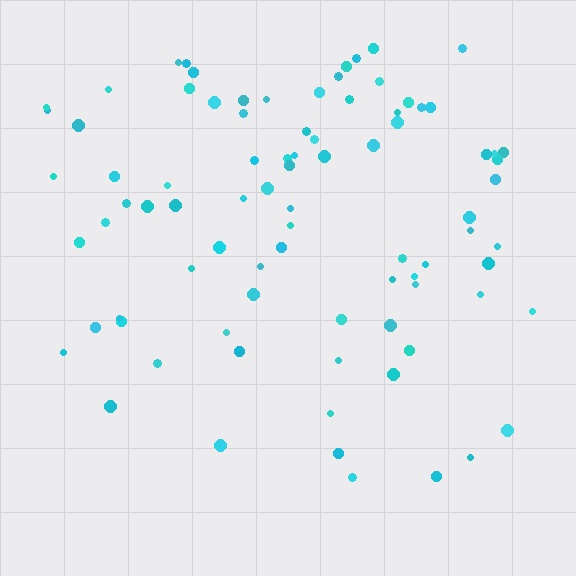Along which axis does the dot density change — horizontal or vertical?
Vertical.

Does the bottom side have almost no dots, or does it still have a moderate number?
Still a moderate number, just noticeably fewer than the top.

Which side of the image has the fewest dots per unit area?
The bottom.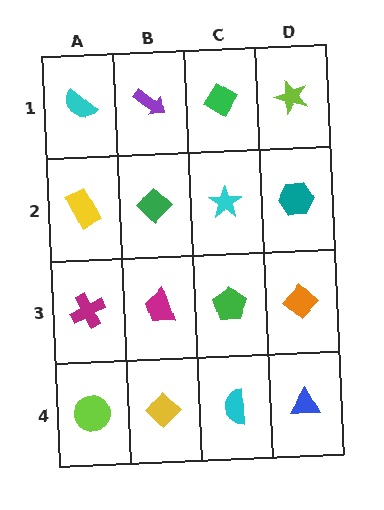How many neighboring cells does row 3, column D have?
3.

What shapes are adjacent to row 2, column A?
A cyan semicircle (row 1, column A), a magenta cross (row 3, column A), a green diamond (row 2, column B).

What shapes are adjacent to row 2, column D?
A lime star (row 1, column D), an orange diamond (row 3, column D), a cyan star (row 2, column C).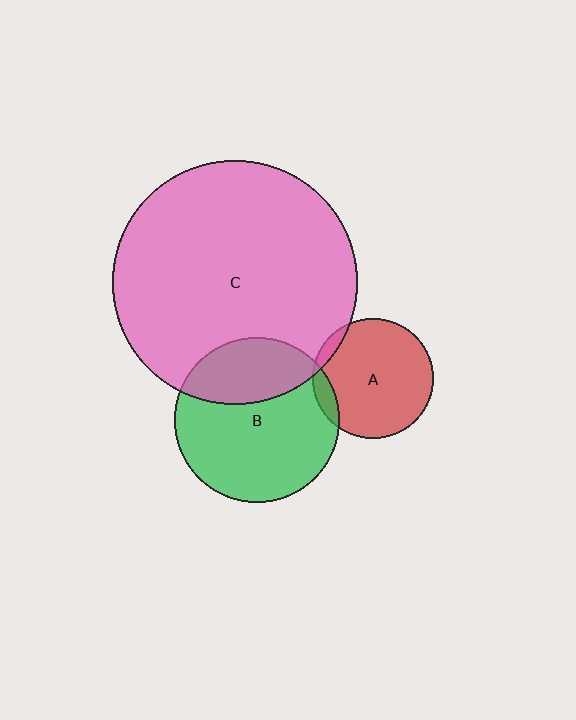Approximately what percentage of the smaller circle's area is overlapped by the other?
Approximately 5%.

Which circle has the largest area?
Circle C (pink).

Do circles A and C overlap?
Yes.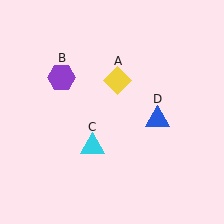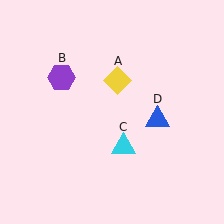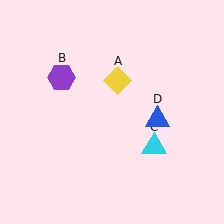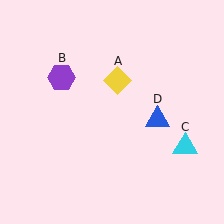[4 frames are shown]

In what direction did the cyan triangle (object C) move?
The cyan triangle (object C) moved right.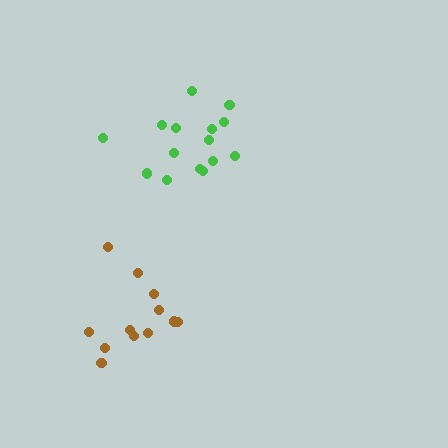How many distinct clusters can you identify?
There are 2 distinct clusters.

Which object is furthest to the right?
The green cluster is rightmost.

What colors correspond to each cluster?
The clusters are colored: brown, green.